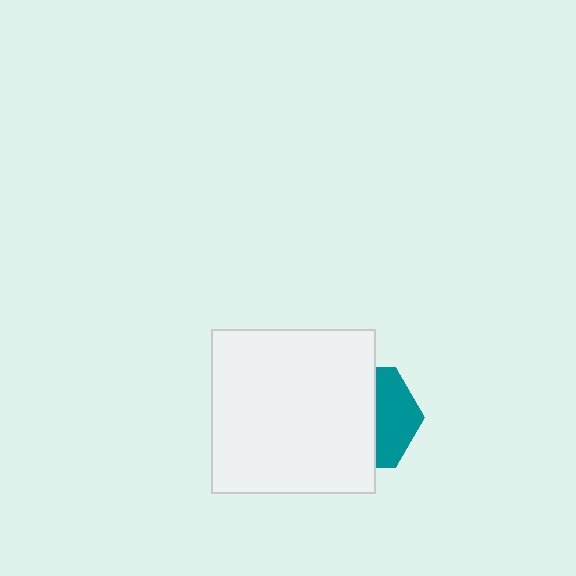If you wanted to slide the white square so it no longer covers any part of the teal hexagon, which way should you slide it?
Slide it left — that is the most direct way to separate the two shapes.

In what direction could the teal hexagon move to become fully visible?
The teal hexagon could move right. That would shift it out from behind the white square entirely.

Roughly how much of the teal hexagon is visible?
A small part of it is visible (roughly 40%).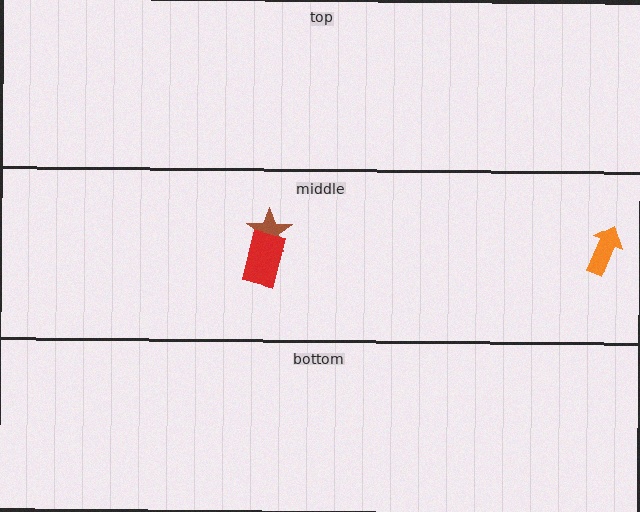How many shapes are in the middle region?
3.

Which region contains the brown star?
The middle region.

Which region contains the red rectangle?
The middle region.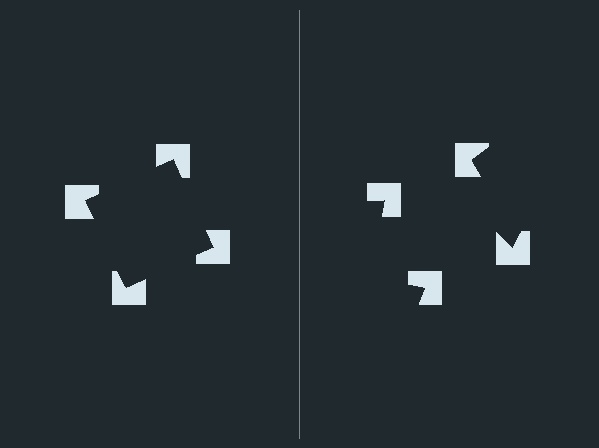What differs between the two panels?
The notched squares are positioned identically on both sides; only the wedge orientations differ. On the left they align to a square; on the right they are misaligned.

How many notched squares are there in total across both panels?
8 — 4 on each side.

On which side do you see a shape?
An illusory square appears on the left side. On the right side the wedge cuts are rotated, so no coherent shape forms.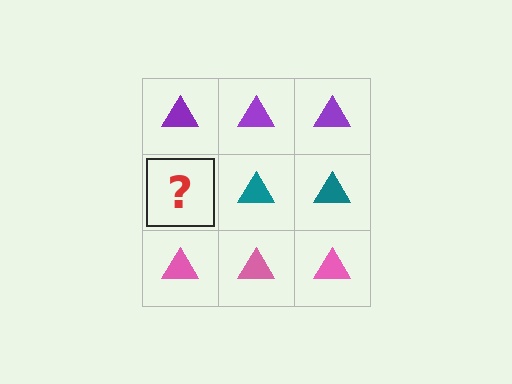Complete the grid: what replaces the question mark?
The question mark should be replaced with a teal triangle.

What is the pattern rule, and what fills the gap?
The rule is that each row has a consistent color. The gap should be filled with a teal triangle.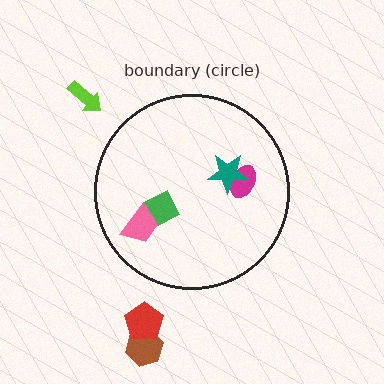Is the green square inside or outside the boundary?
Inside.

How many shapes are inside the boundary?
4 inside, 3 outside.